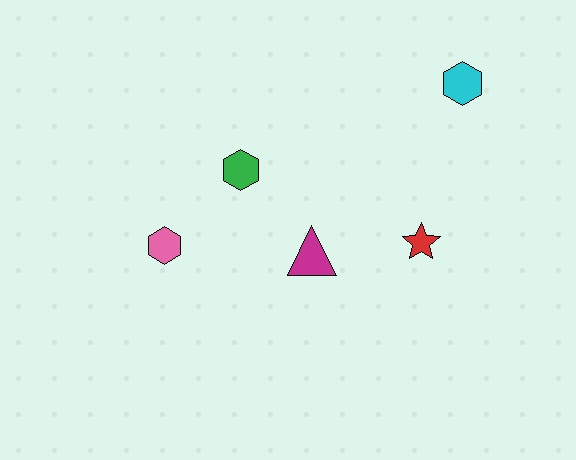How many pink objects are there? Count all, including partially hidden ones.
There is 1 pink object.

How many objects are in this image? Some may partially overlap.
There are 5 objects.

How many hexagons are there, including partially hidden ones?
There are 3 hexagons.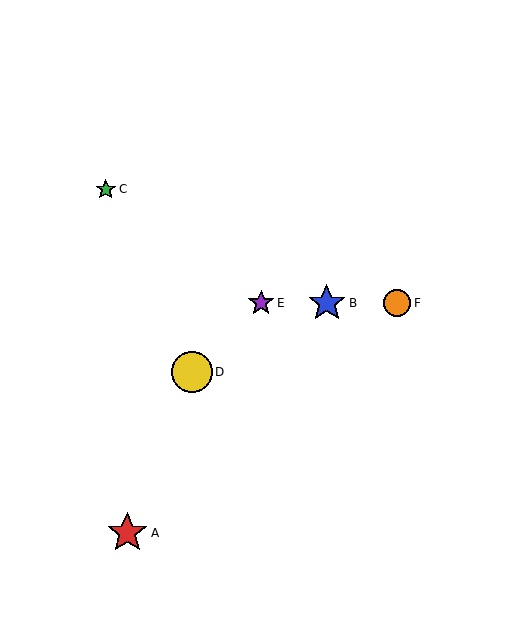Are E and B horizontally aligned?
Yes, both are at y≈303.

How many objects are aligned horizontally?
3 objects (B, E, F) are aligned horizontally.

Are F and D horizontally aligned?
No, F is at y≈303 and D is at y≈372.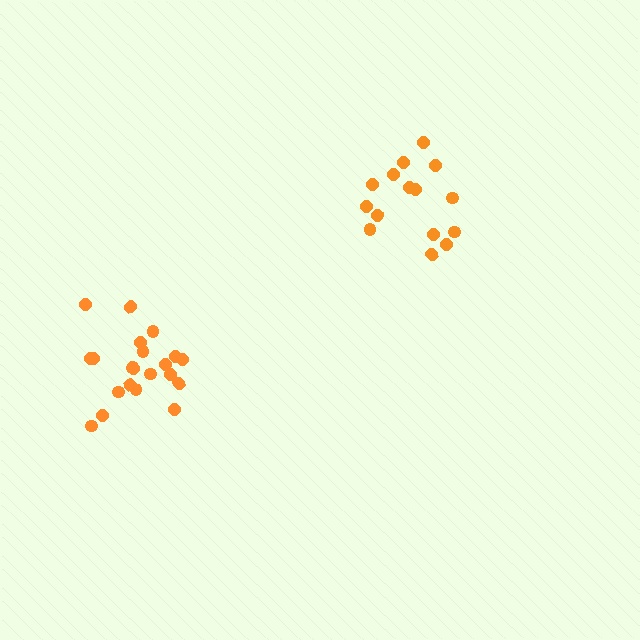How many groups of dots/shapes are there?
There are 2 groups.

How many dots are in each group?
Group 1: 21 dots, Group 2: 15 dots (36 total).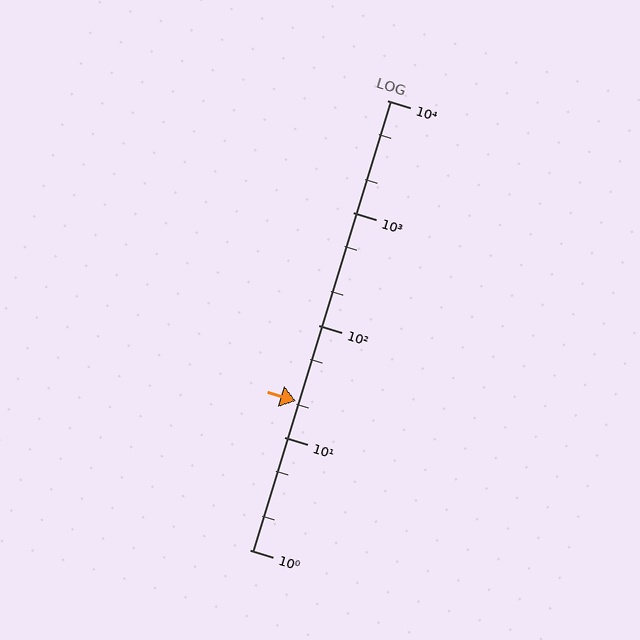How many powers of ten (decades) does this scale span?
The scale spans 4 decades, from 1 to 10000.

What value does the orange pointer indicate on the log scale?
The pointer indicates approximately 21.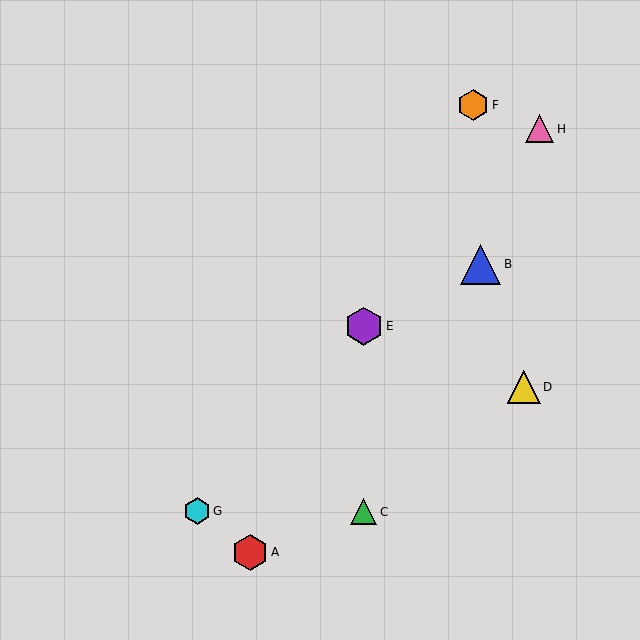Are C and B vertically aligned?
No, C is at x≈364 and B is at x≈480.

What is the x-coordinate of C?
Object C is at x≈364.